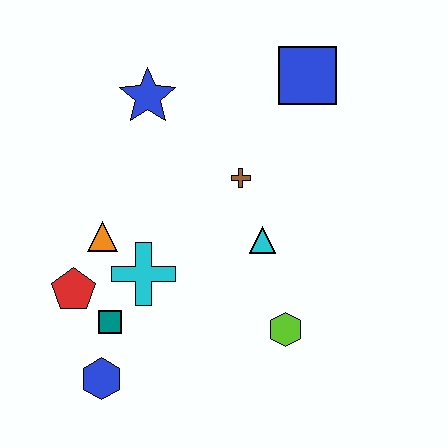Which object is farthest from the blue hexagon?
The blue square is farthest from the blue hexagon.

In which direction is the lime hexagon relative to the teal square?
The lime hexagon is to the right of the teal square.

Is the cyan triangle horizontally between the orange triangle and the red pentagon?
No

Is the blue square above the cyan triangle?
Yes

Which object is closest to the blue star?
The brown cross is closest to the blue star.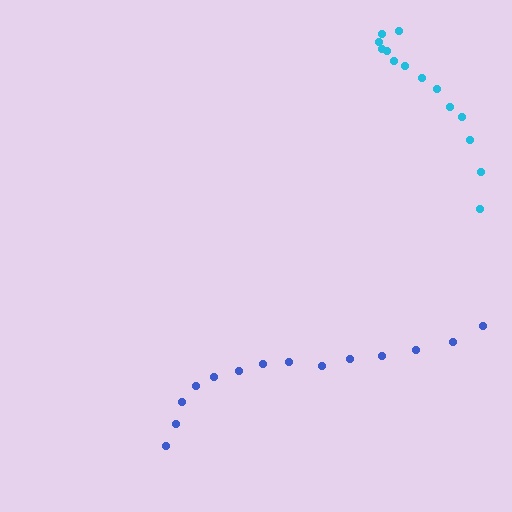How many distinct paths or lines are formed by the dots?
There are 2 distinct paths.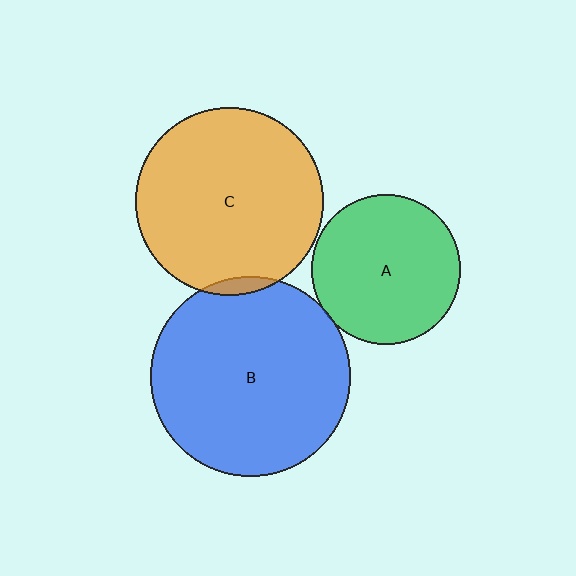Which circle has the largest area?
Circle B (blue).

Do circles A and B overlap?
Yes.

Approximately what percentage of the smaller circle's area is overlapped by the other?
Approximately 5%.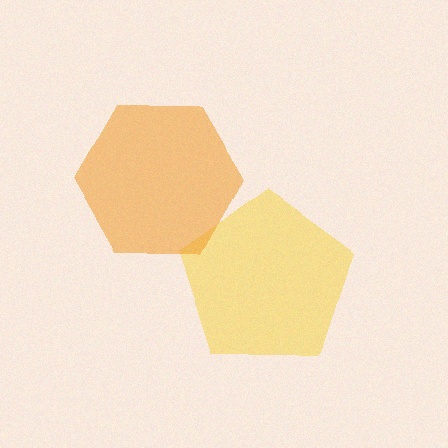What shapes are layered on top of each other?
The layered shapes are: a yellow pentagon, an orange hexagon.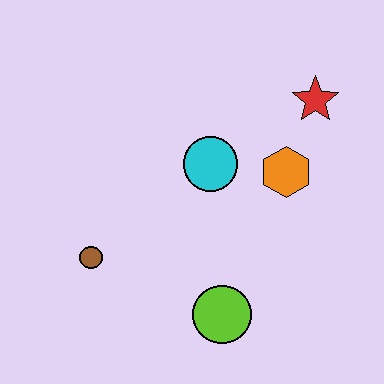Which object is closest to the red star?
The orange hexagon is closest to the red star.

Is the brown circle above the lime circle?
Yes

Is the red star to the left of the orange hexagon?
No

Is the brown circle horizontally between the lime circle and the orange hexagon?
No